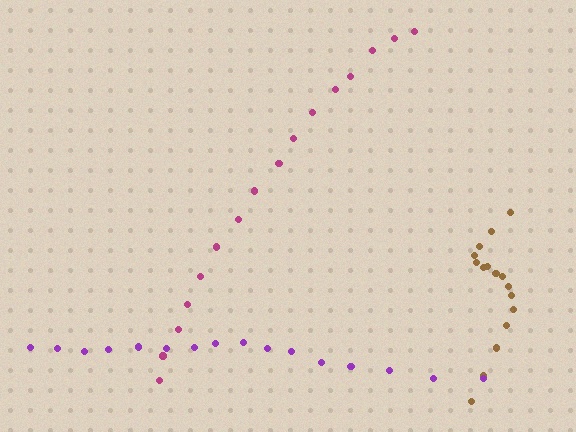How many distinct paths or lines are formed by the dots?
There are 3 distinct paths.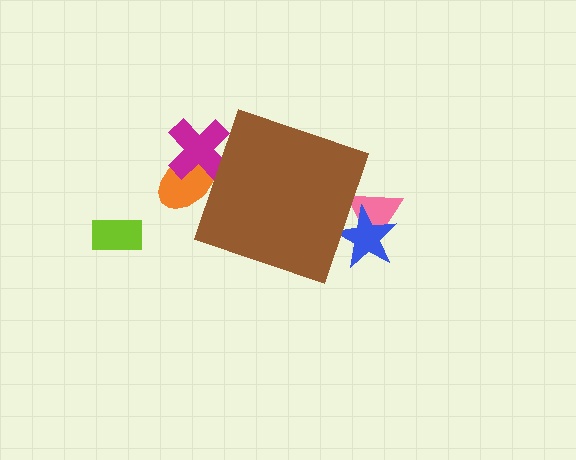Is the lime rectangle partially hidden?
No, the lime rectangle is fully visible.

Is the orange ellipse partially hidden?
Yes, the orange ellipse is partially hidden behind the brown diamond.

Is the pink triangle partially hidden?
Yes, the pink triangle is partially hidden behind the brown diamond.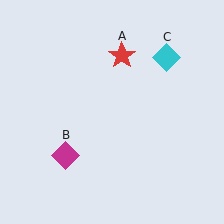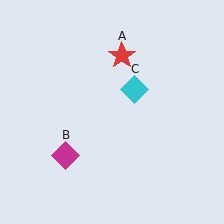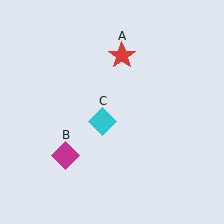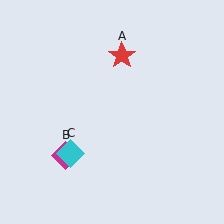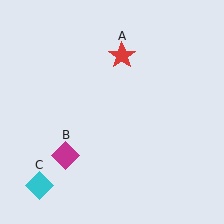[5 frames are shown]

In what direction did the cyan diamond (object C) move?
The cyan diamond (object C) moved down and to the left.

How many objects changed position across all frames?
1 object changed position: cyan diamond (object C).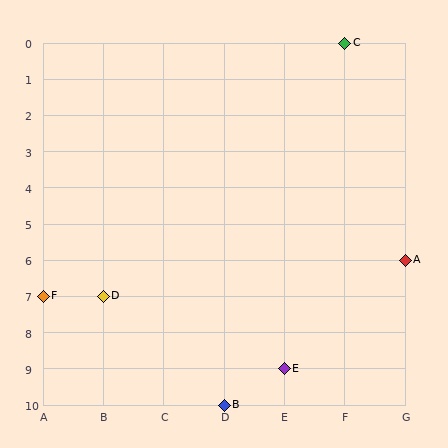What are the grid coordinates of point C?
Point C is at grid coordinates (F, 0).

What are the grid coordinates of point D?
Point D is at grid coordinates (B, 7).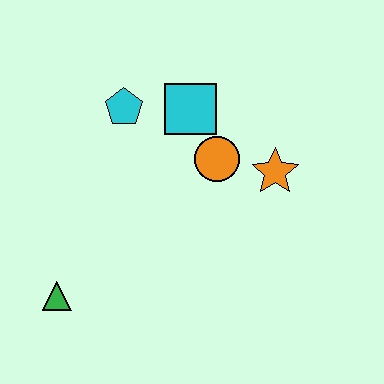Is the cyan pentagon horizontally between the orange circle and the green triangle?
Yes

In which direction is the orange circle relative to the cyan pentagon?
The orange circle is to the right of the cyan pentagon.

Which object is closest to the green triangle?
The cyan pentagon is closest to the green triangle.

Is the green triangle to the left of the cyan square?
Yes